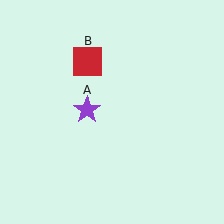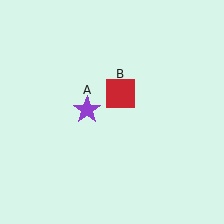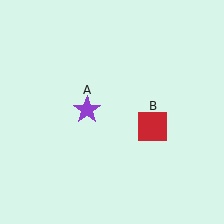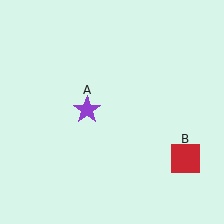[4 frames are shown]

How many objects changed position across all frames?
1 object changed position: red square (object B).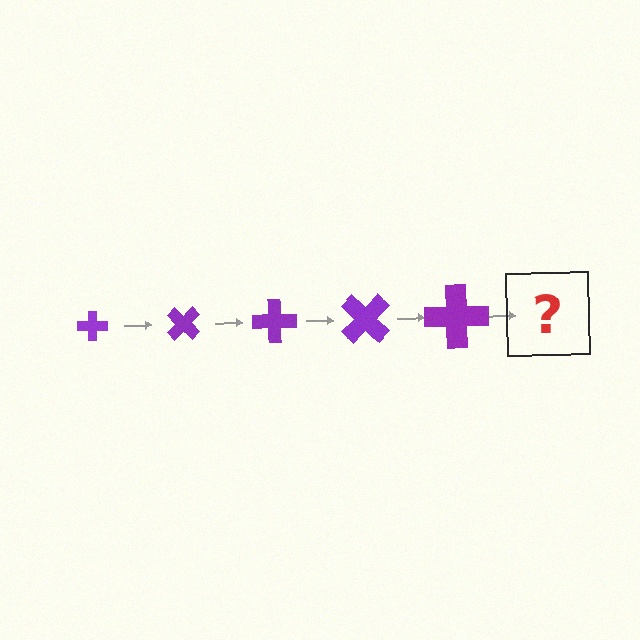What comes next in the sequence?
The next element should be a cross, larger than the previous one and rotated 225 degrees from the start.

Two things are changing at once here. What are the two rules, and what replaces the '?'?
The two rules are that the cross grows larger each step and it rotates 45 degrees each step. The '?' should be a cross, larger than the previous one and rotated 225 degrees from the start.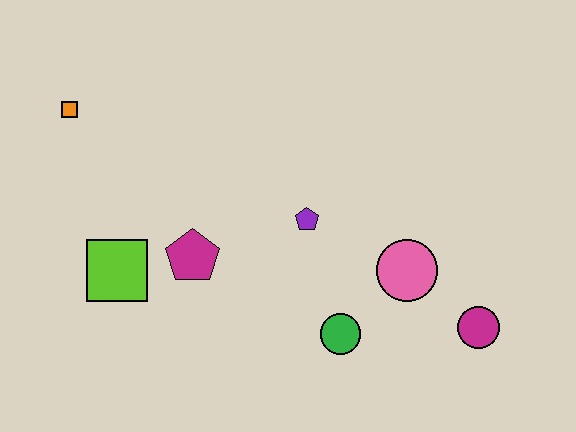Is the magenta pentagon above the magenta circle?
Yes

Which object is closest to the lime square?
The magenta pentagon is closest to the lime square.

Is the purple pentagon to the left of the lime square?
No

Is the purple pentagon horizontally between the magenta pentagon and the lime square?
No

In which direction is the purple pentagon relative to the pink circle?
The purple pentagon is to the left of the pink circle.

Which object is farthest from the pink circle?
The orange square is farthest from the pink circle.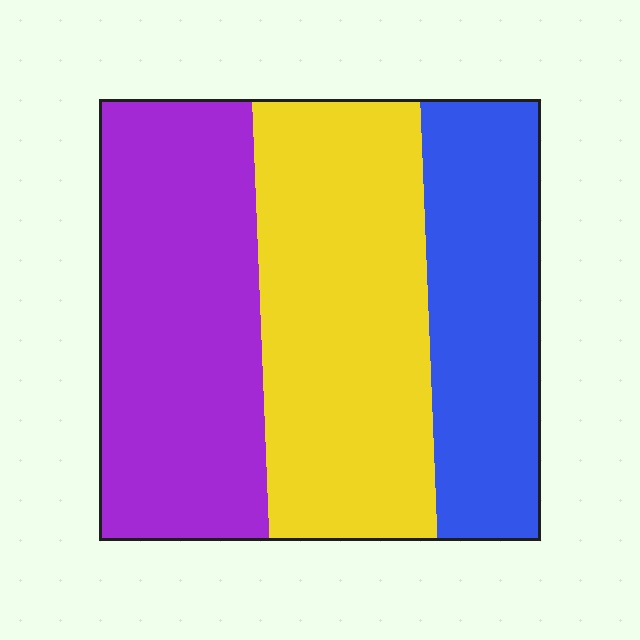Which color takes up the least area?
Blue, at roughly 25%.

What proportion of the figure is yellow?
Yellow takes up about three eighths (3/8) of the figure.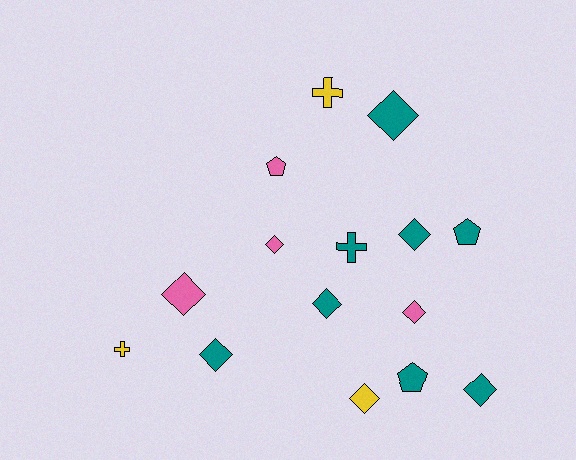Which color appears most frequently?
Teal, with 8 objects.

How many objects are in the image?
There are 15 objects.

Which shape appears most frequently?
Diamond, with 9 objects.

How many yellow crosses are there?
There are 2 yellow crosses.